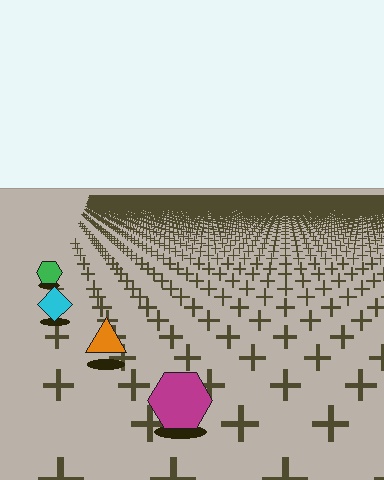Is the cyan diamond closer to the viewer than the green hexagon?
Yes. The cyan diamond is closer — you can tell from the texture gradient: the ground texture is coarser near it.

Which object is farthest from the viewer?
The green hexagon is farthest from the viewer. It appears smaller and the ground texture around it is denser.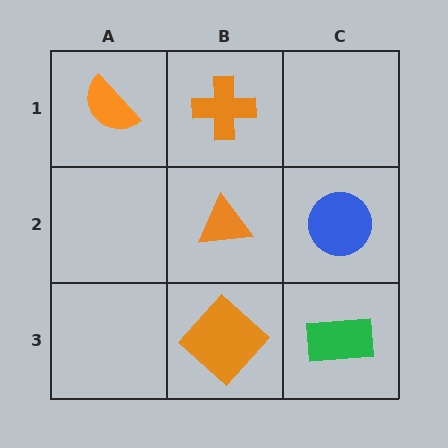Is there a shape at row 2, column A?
No, that cell is empty.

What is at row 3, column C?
A green rectangle.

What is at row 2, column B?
An orange triangle.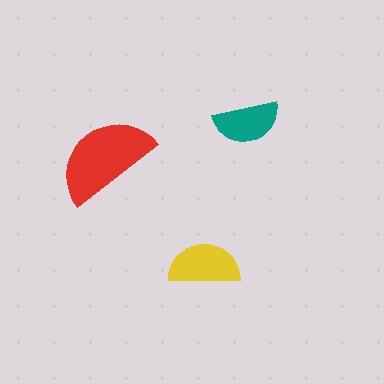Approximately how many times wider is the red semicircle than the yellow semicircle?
About 1.5 times wider.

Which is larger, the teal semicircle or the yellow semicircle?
The yellow one.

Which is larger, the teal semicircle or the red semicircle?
The red one.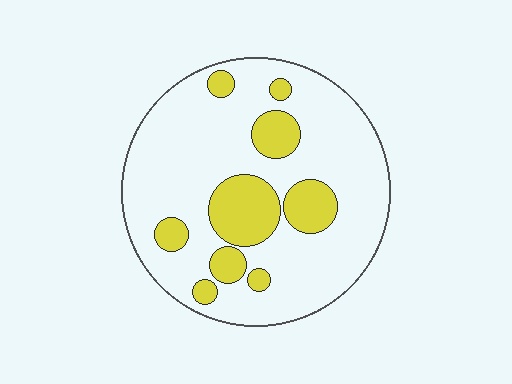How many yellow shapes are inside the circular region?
9.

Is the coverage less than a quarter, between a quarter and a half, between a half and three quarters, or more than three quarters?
Less than a quarter.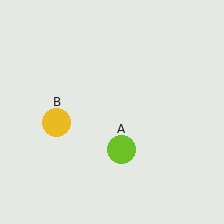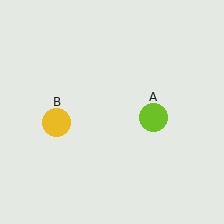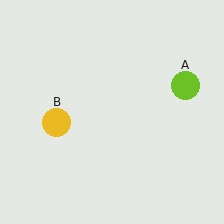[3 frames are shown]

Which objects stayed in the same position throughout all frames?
Yellow circle (object B) remained stationary.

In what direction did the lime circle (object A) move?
The lime circle (object A) moved up and to the right.